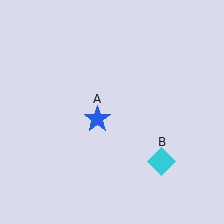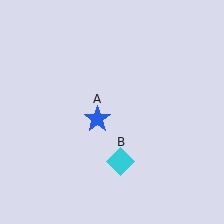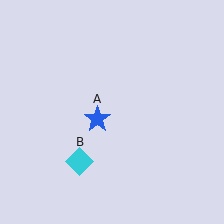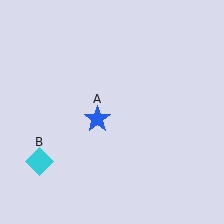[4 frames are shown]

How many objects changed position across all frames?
1 object changed position: cyan diamond (object B).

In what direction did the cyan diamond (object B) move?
The cyan diamond (object B) moved left.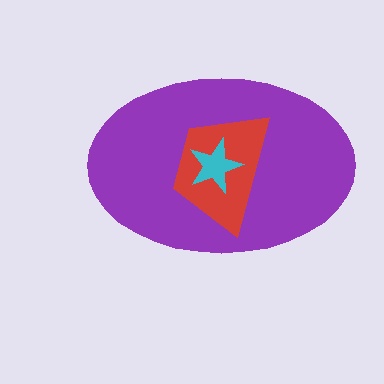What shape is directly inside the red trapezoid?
The cyan star.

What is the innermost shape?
The cyan star.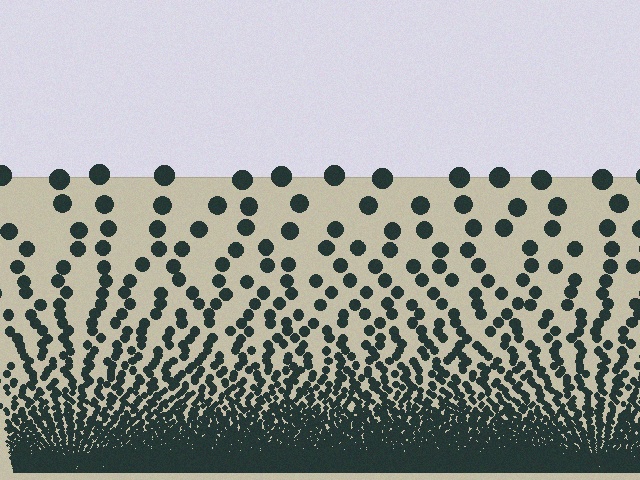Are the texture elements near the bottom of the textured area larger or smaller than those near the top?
Smaller. The gradient is inverted — elements near the bottom are smaller and denser.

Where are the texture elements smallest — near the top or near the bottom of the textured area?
Near the bottom.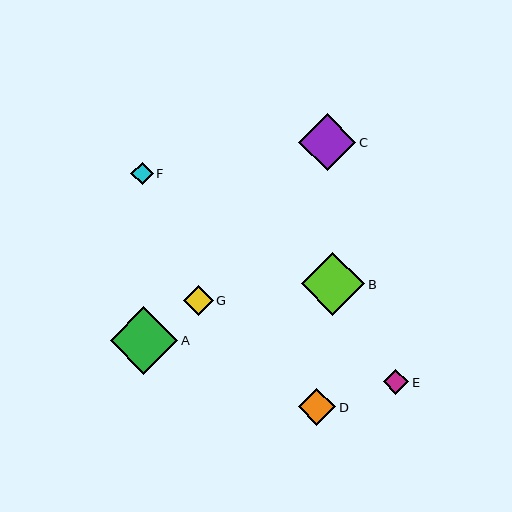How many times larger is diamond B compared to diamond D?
Diamond B is approximately 1.7 times the size of diamond D.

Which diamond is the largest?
Diamond A is the largest with a size of approximately 68 pixels.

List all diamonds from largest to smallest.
From largest to smallest: A, B, C, D, G, E, F.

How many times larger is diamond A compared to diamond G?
Diamond A is approximately 2.3 times the size of diamond G.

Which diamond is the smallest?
Diamond F is the smallest with a size of approximately 22 pixels.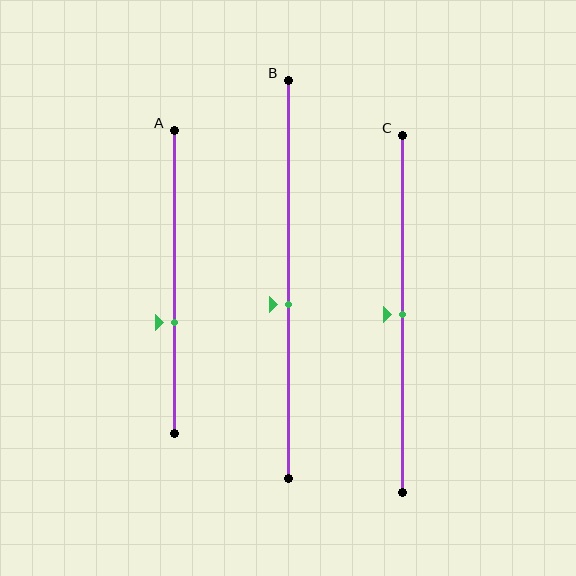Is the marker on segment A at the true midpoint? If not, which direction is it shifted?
No, the marker on segment A is shifted downward by about 14% of the segment length.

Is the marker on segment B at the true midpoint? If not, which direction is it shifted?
No, the marker on segment B is shifted downward by about 6% of the segment length.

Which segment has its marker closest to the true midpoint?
Segment C has its marker closest to the true midpoint.